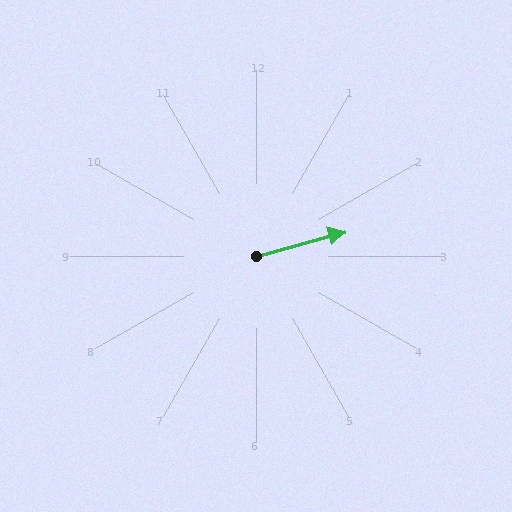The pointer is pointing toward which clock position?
Roughly 2 o'clock.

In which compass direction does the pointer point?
East.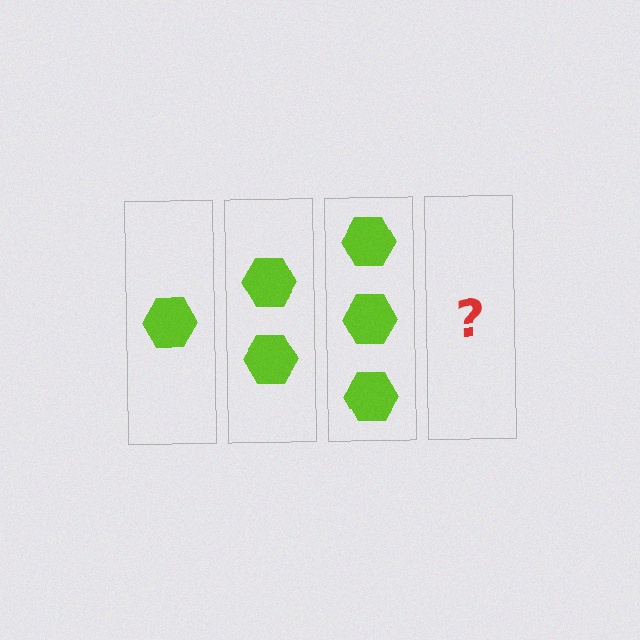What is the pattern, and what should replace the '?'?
The pattern is that each step adds one more hexagon. The '?' should be 4 hexagons.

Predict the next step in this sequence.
The next step is 4 hexagons.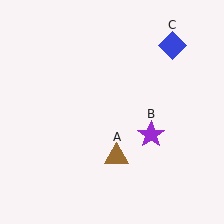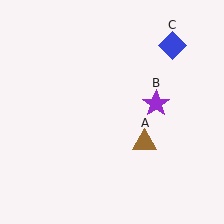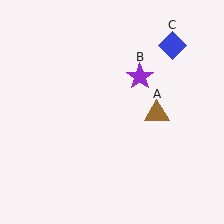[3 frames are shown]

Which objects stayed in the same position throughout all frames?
Blue diamond (object C) remained stationary.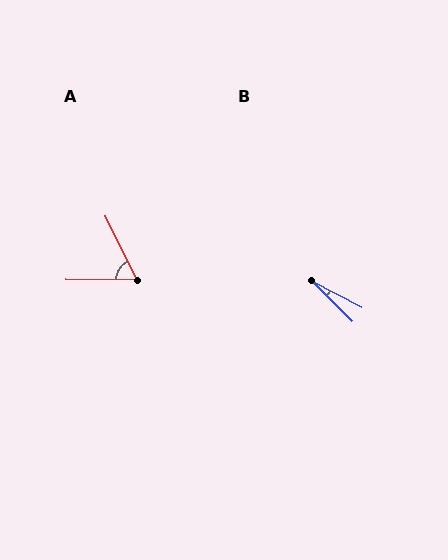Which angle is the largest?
A, at approximately 63 degrees.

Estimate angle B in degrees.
Approximately 18 degrees.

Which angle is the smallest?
B, at approximately 18 degrees.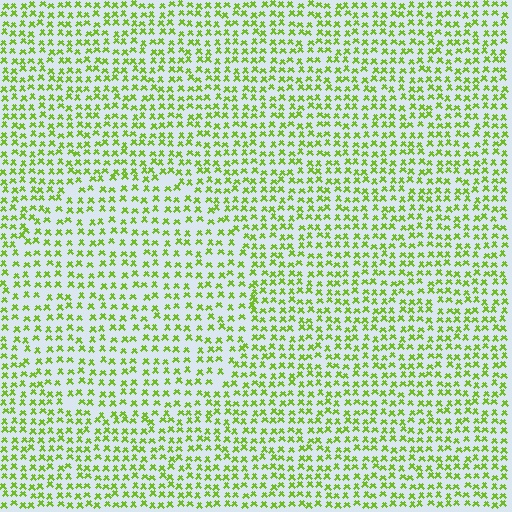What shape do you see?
I see a circle.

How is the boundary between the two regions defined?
The boundary is defined by a change in element density (approximately 1.4x ratio). All elements are the same color, size, and shape.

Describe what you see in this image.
The image contains small lime elements arranged at two different densities. A circle-shaped region is visible where the elements are less densely packed than the surrounding area.